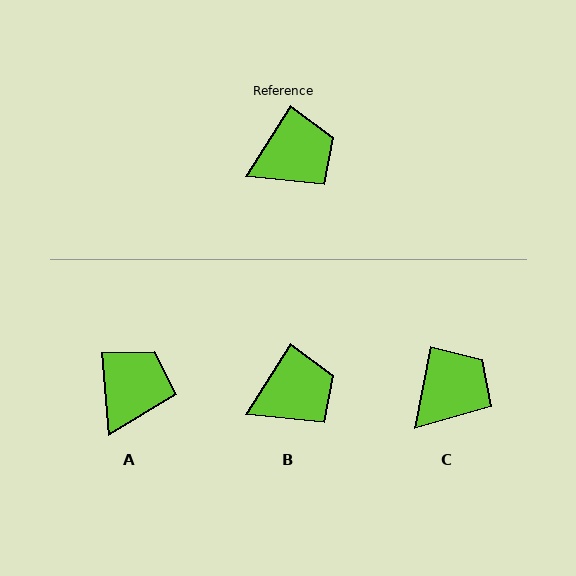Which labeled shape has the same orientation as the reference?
B.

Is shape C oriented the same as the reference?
No, it is off by about 22 degrees.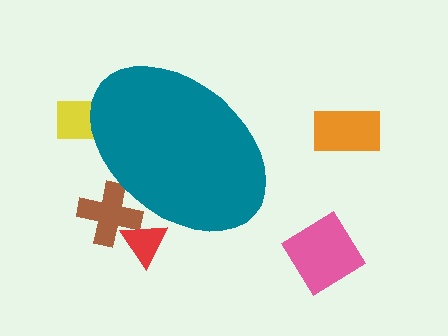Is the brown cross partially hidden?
Yes, the brown cross is partially hidden behind the teal ellipse.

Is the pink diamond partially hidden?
No, the pink diamond is fully visible.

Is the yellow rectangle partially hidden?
Yes, the yellow rectangle is partially hidden behind the teal ellipse.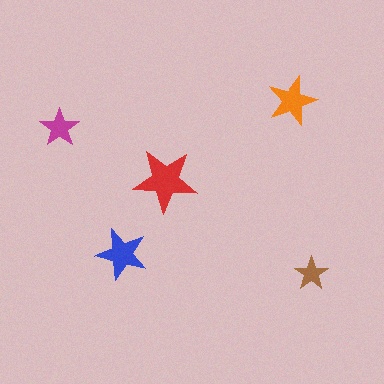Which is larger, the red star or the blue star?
The red one.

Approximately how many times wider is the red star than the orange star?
About 1.5 times wider.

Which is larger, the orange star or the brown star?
The orange one.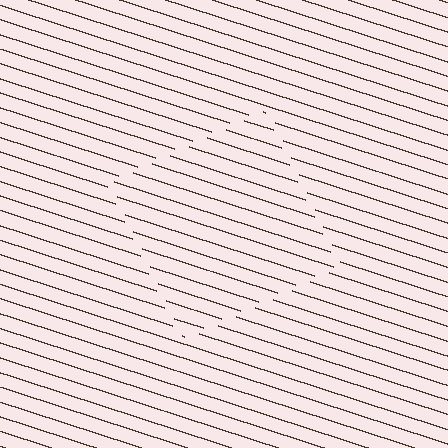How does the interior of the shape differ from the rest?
The interior of the shape contains the same grating, shifted by half a period — the contour is defined by the phase discontinuity where line-ends from the inner and outer gratings abut.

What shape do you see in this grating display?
An illusory square. The interior of the shape contains the same grating, shifted by half a period — the contour is defined by the phase discontinuity where line-ends from the inner and outer gratings abut.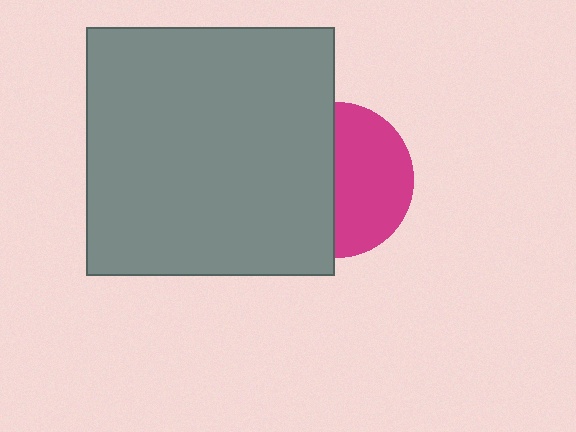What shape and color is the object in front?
The object in front is a gray square.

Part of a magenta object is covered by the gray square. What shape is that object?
It is a circle.